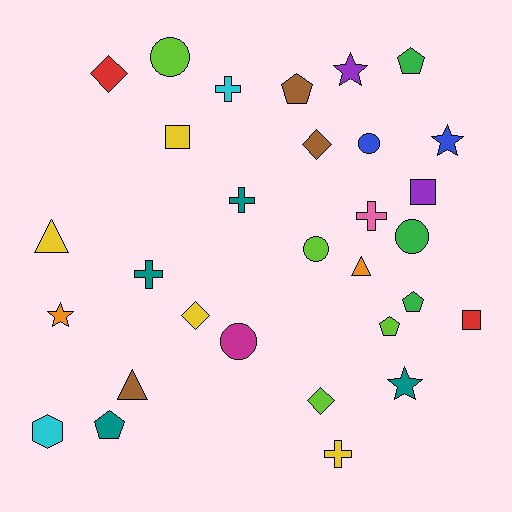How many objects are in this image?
There are 30 objects.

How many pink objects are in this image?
There is 1 pink object.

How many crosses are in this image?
There are 5 crosses.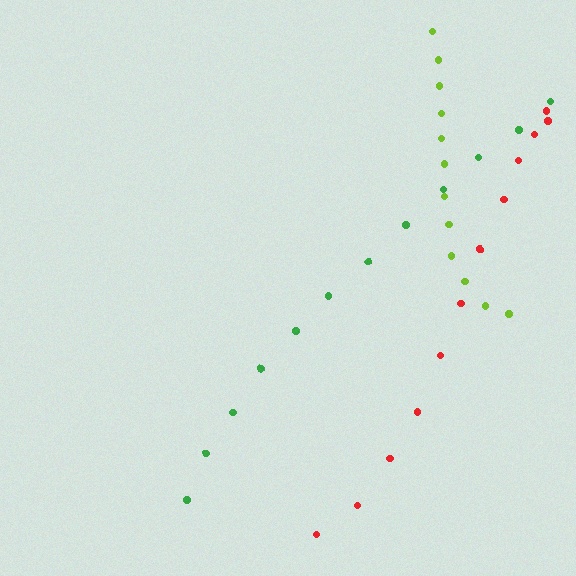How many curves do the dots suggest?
There are 3 distinct paths.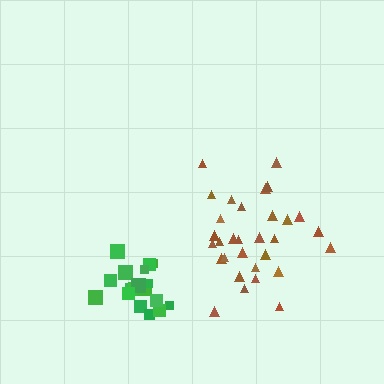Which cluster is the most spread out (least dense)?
Brown.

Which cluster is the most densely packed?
Green.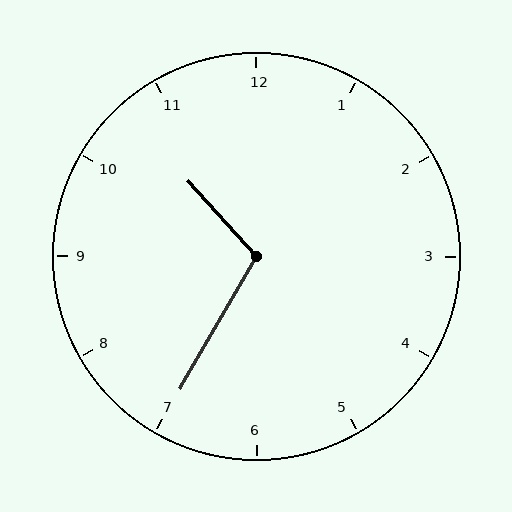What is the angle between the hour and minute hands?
Approximately 108 degrees.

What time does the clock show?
10:35.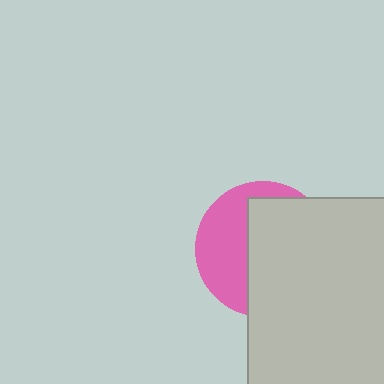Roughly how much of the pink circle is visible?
A small part of it is visible (roughly 41%).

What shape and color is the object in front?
The object in front is a light gray square.